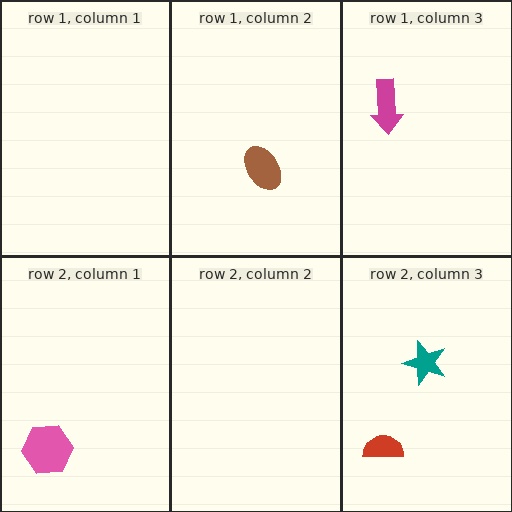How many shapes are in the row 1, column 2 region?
1.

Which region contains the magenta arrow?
The row 1, column 3 region.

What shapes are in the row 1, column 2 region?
The brown ellipse.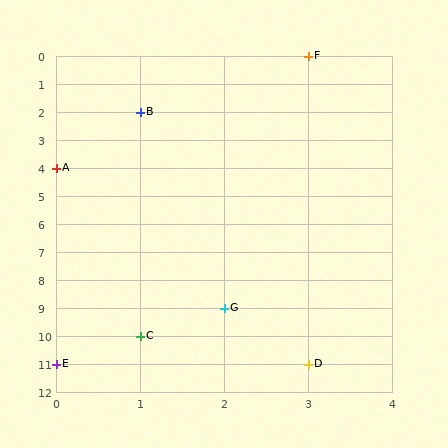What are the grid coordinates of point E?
Point E is at grid coordinates (0, 11).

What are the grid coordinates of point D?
Point D is at grid coordinates (3, 11).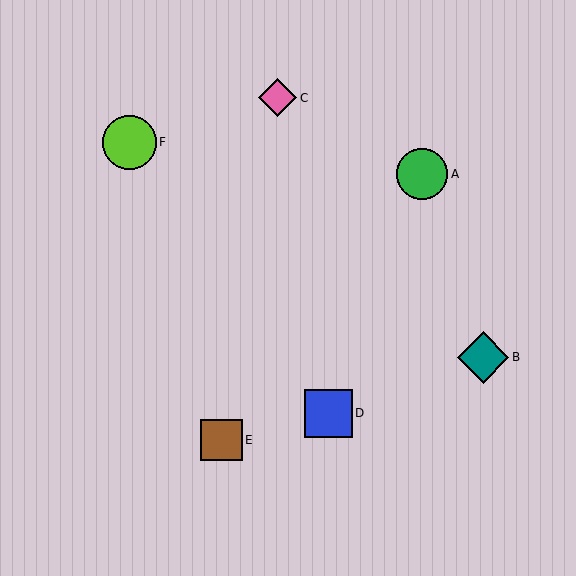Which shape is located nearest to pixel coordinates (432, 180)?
The green circle (labeled A) at (422, 174) is nearest to that location.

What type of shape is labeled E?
Shape E is a brown square.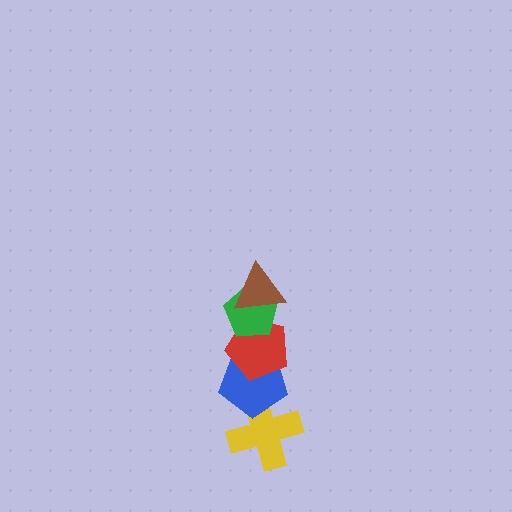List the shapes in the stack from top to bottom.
From top to bottom: the brown triangle, the green pentagon, the red pentagon, the blue pentagon, the yellow cross.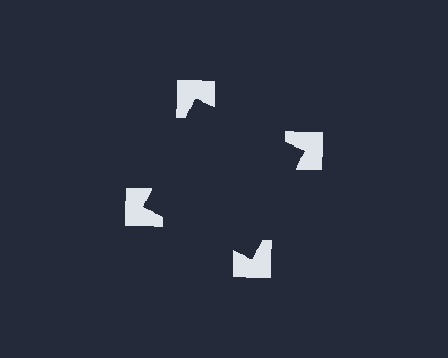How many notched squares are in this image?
There are 4 — one at each vertex of the illusory square.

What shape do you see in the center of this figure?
An illusory square — its edges are inferred from the aligned wedge cuts in the notched squares, not physically drawn.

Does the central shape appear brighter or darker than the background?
It typically appears slightly darker than the background, even though no actual brightness change is drawn.